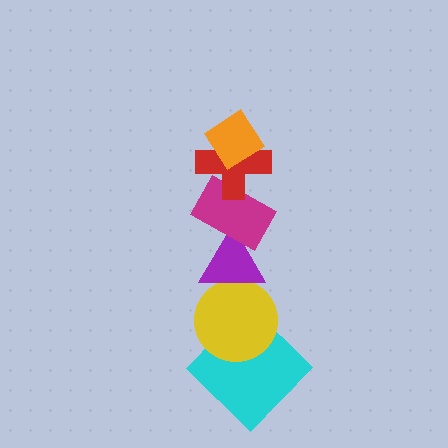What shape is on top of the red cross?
The orange diamond is on top of the red cross.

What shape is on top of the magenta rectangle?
The red cross is on top of the magenta rectangle.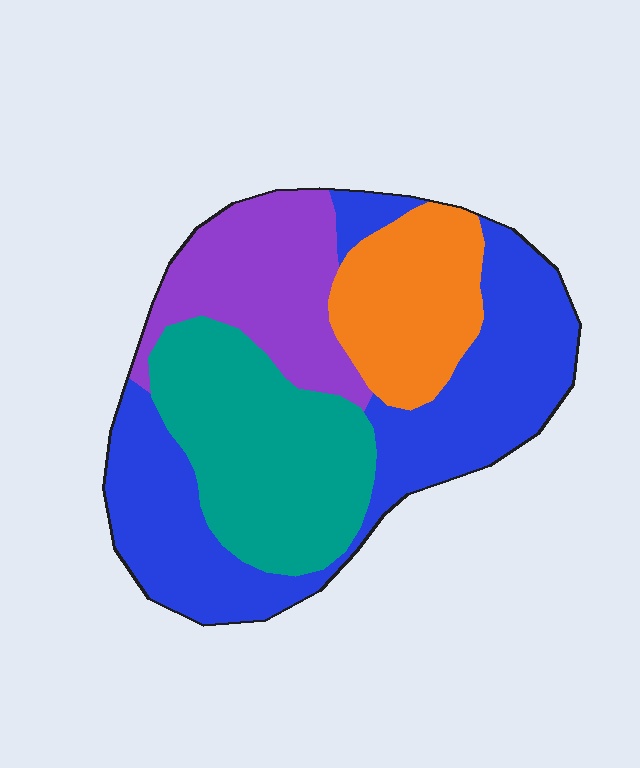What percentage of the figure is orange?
Orange takes up less than a sixth of the figure.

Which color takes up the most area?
Blue, at roughly 40%.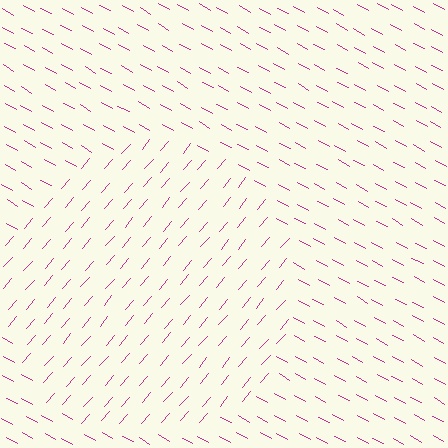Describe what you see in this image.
The image is filled with small magenta line segments. A circle region in the image has lines oriented differently from the surrounding lines, creating a visible texture boundary.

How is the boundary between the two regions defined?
The boundary is defined purely by a change in line orientation (approximately 78 degrees difference). All lines are the same color and thickness.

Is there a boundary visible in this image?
Yes, there is a texture boundary formed by a change in line orientation.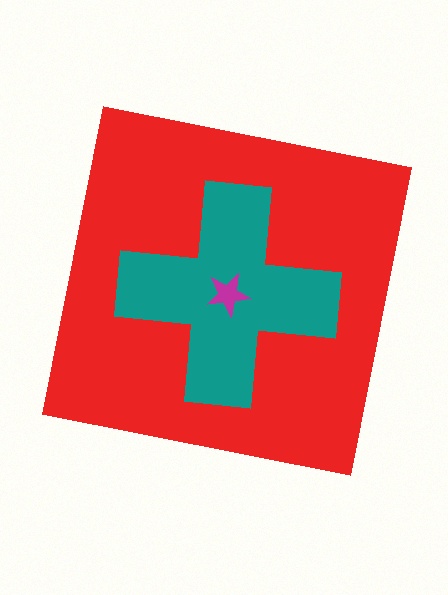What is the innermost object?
The magenta star.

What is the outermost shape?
The red square.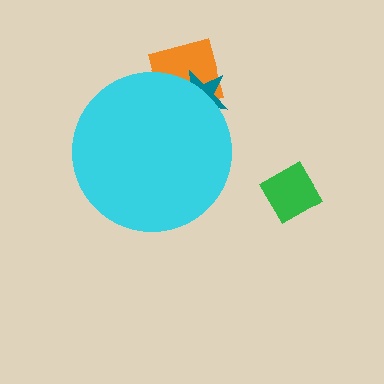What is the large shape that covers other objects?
A cyan circle.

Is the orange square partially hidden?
Yes, the orange square is partially hidden behind the cyan circle.